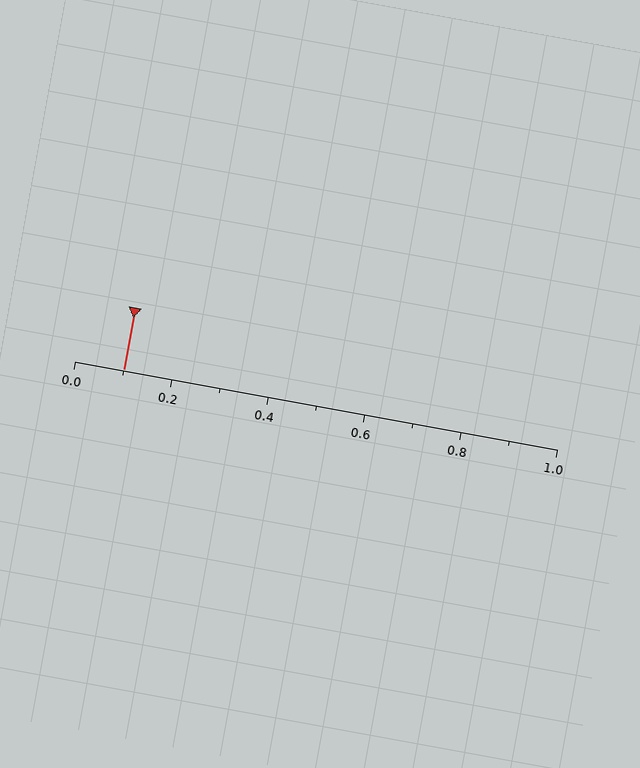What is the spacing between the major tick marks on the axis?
The major ticks are spaced 0.2 apart.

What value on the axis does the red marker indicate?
The marker indicates approximately 0.1.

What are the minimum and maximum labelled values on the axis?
The axis runs from 0.0 to 1.0.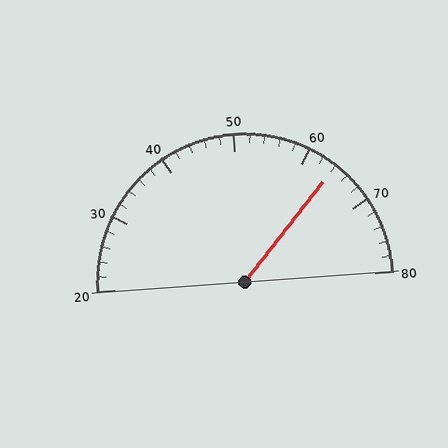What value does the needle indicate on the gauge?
The needle indicates approximately 64.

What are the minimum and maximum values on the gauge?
The gauge ranges from 20 to 80.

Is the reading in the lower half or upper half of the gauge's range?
The reading is in the upper half of the range (20 to 80).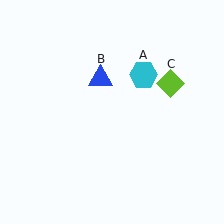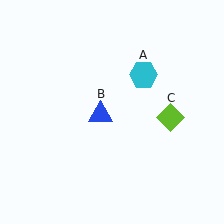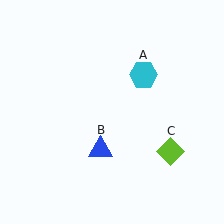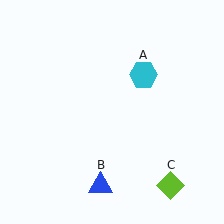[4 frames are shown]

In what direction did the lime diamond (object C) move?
The lime diamond (object C) moved down.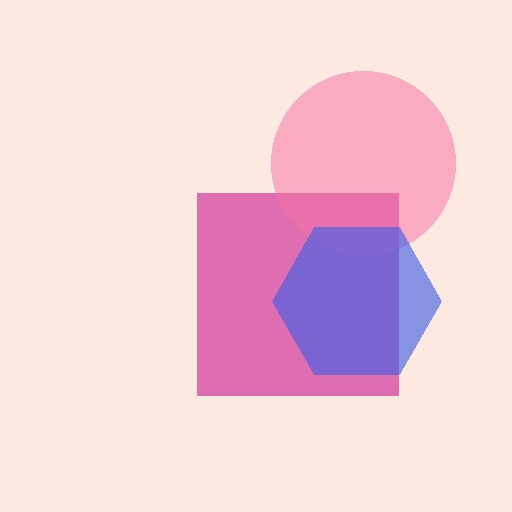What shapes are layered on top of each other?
The layered shapes are: a magenta square, a pink circle, a blue hexagon.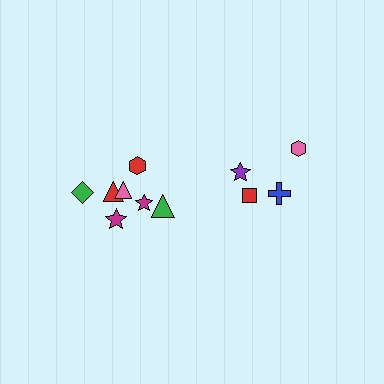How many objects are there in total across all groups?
There are 11 objects.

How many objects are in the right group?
There are 4 objects.